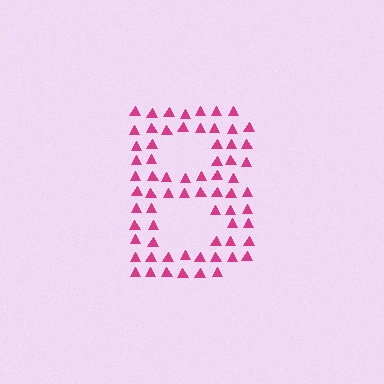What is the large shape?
The large shape is the letter B.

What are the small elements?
The small elements are triangles.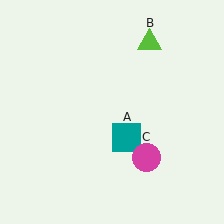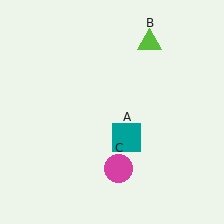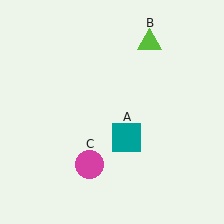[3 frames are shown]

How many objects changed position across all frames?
1 object changed position: magenta circle (object C).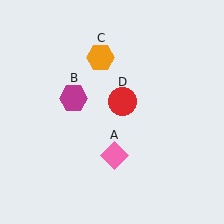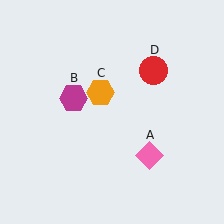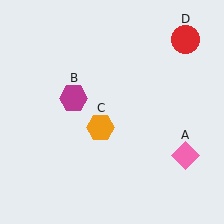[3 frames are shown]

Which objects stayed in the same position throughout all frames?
Magenta hexagon (object B) remained stationary.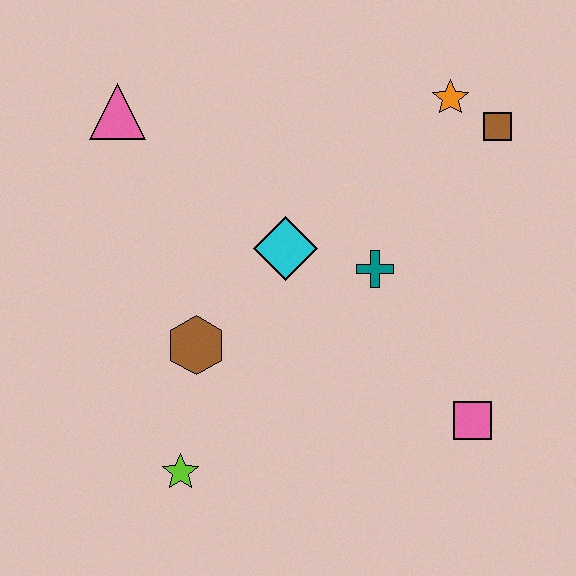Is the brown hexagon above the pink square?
Yes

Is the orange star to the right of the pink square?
No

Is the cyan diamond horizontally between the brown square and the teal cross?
No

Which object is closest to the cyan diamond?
The teal cross is closest to the cyan diamond.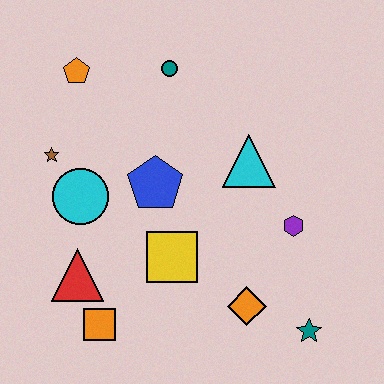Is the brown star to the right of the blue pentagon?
No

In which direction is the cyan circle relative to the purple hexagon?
The cyan circle is to the left of the purple hexagon.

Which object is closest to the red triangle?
The orange square is closest to the red triangle.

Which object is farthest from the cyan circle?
The teal star is farthest from the cyan circle.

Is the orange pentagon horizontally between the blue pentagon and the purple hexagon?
No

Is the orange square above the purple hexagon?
No